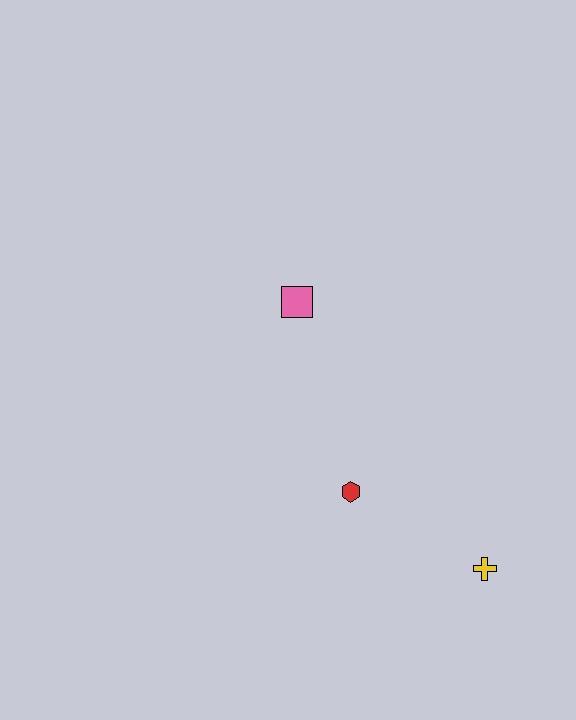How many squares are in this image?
There is 1 square.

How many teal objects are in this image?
There are no teal objects.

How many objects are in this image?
There are 3 objects.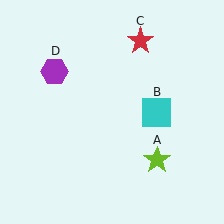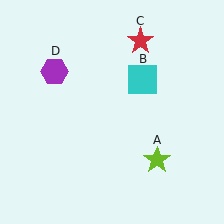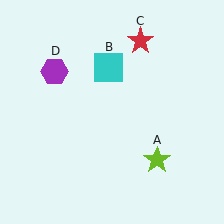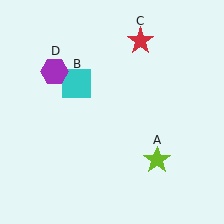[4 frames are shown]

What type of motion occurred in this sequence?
The cyan square (object B) rotated counterclockwise around the center of the scene.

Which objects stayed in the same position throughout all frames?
Lime star (object A) and red star (object C) and purple hexagon (object D) remained stationary.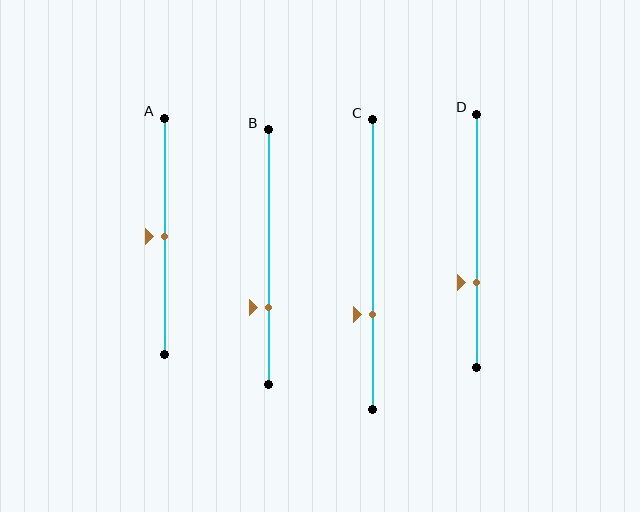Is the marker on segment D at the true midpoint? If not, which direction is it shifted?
No, the marker on segment D is shifted downward by about 16% of the segment length.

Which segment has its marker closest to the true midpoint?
Segment A has its marker closest to the true midpoint.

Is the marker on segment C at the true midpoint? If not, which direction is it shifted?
No, the marker on segment C is shifted downward by about 17% of the segment length.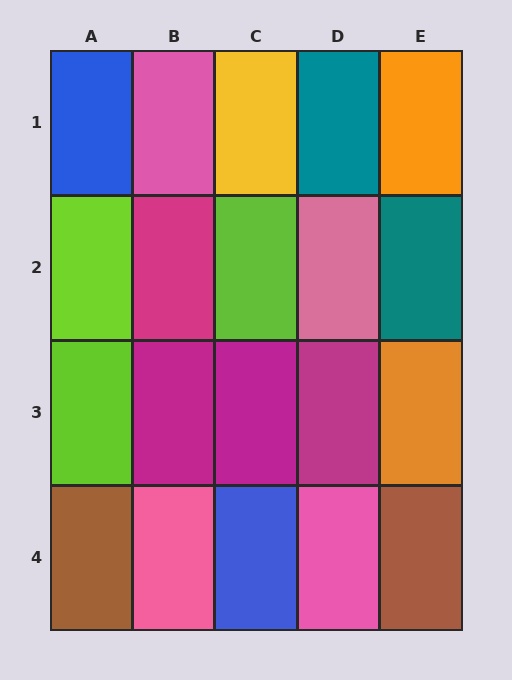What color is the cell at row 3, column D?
Magenta.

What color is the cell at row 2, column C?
Lime.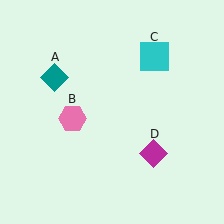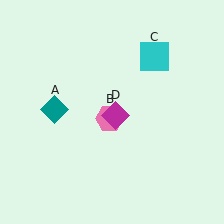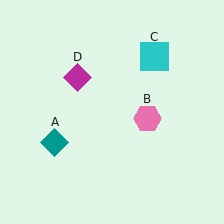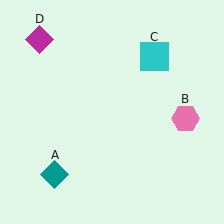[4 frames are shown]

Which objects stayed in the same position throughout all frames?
Cyan square (object C) remained stationary.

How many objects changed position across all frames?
3 objects changed position: teal diamond (object A), pink hexagon (object B), magenta diamond (object D).